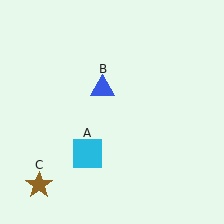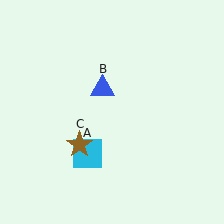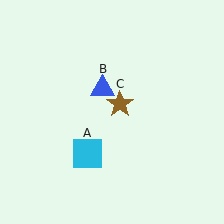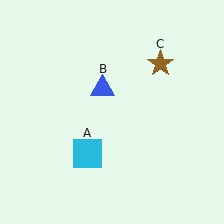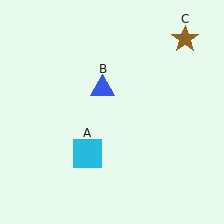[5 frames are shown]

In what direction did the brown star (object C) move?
The brown star (object C) moved up and to the right.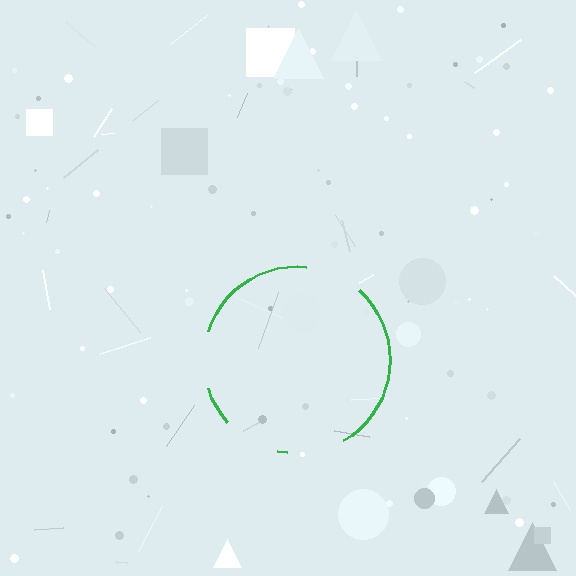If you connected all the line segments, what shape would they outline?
They would outline a circle.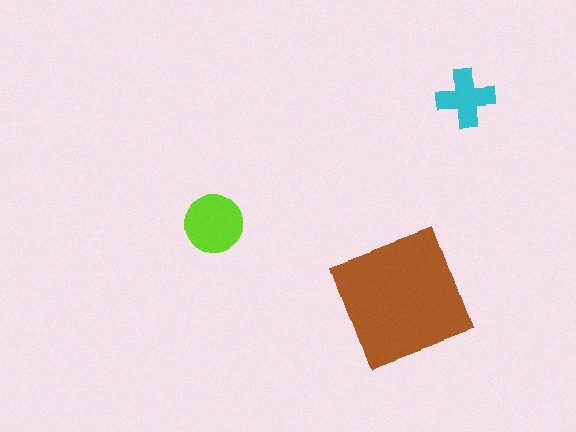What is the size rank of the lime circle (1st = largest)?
2nd.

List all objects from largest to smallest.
The brown square, the lime circle, the cyan cross.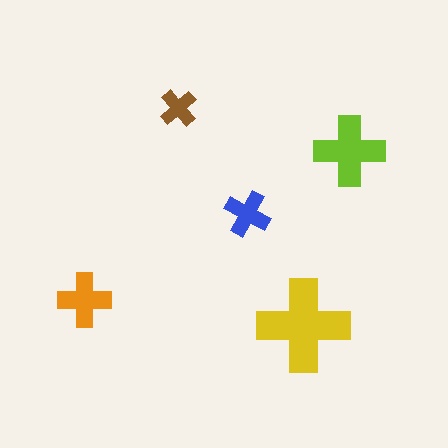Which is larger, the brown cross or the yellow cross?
The yellow one.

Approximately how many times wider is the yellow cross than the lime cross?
About 1.5 times wider.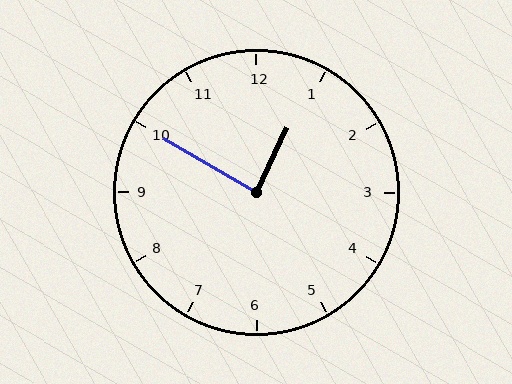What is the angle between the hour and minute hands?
Approximately 85 degrees.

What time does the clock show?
12:50.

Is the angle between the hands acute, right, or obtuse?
It is right.